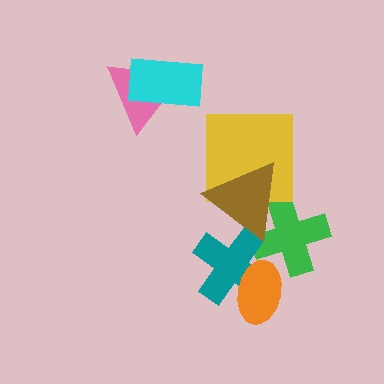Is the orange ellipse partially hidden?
No, no other shape covers it.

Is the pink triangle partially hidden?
Yes, it is partially covered by another shape.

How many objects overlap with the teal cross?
3 objects overlap with the teal cross.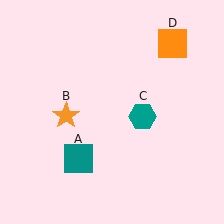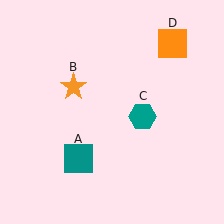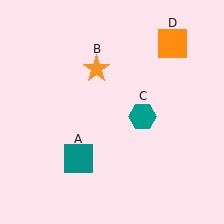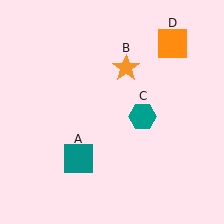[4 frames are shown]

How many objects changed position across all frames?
1 object changed position: orange star (object B).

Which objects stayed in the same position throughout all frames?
Teal square (object A) and teal hexagon (object C) and orange square (object D) remained stationary.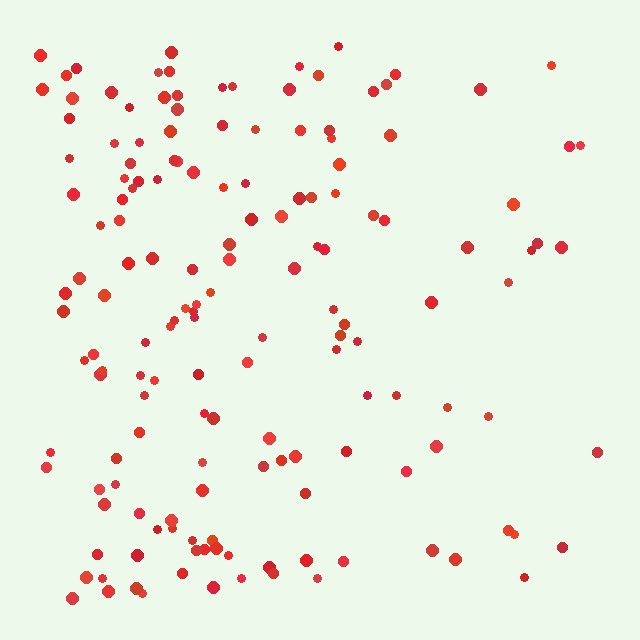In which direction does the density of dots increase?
From right to left, with the left side densest.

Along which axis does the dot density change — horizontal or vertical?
Horizontal.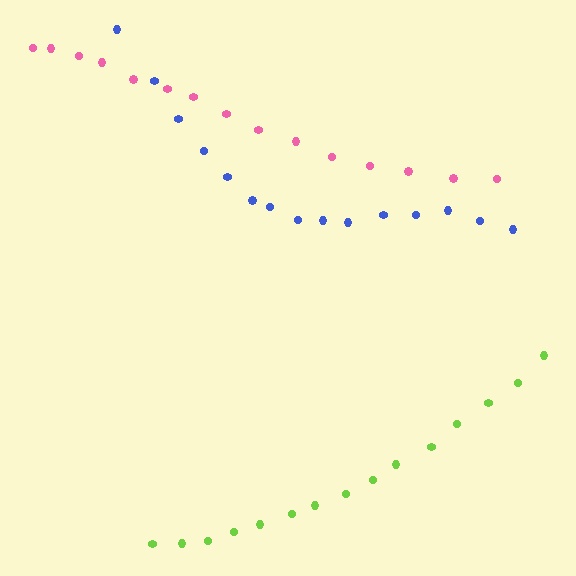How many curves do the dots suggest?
There are 3 distinct paths.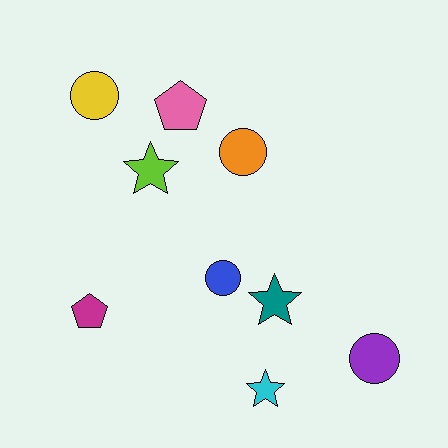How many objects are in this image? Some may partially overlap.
There are 9 objects.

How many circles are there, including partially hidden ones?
There are 4 circles.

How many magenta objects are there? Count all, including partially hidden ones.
There is 1 magenta object.